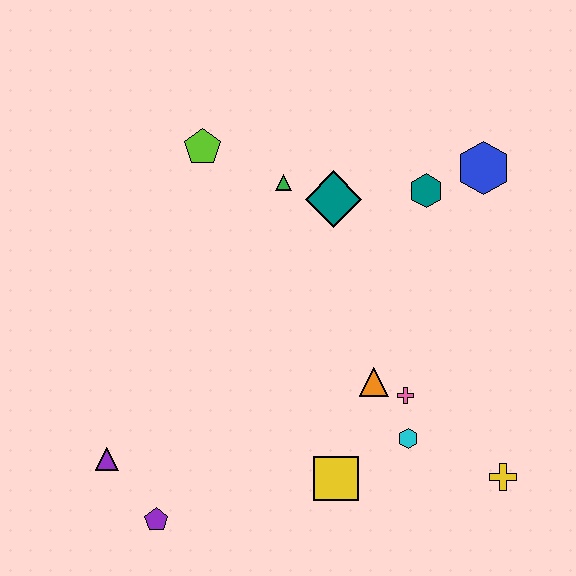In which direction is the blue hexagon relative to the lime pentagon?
The blue hexagon is to the right of the lime pentagon.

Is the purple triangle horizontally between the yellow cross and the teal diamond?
No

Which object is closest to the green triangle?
The teal diamond is closest to the green triangle.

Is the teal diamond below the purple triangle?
No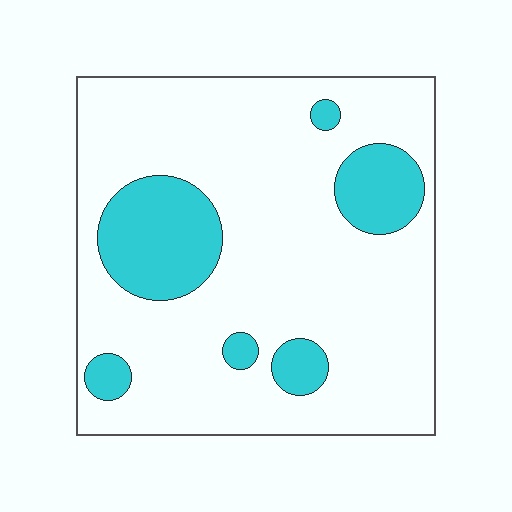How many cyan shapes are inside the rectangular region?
6.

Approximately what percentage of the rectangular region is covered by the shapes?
Approximately 20%.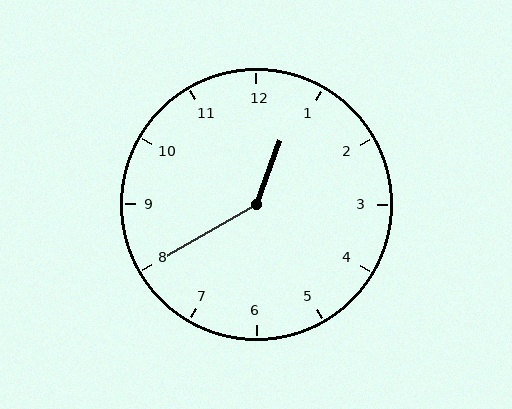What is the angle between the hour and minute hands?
Approximately 140 degrees.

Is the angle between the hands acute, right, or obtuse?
It is obtuse.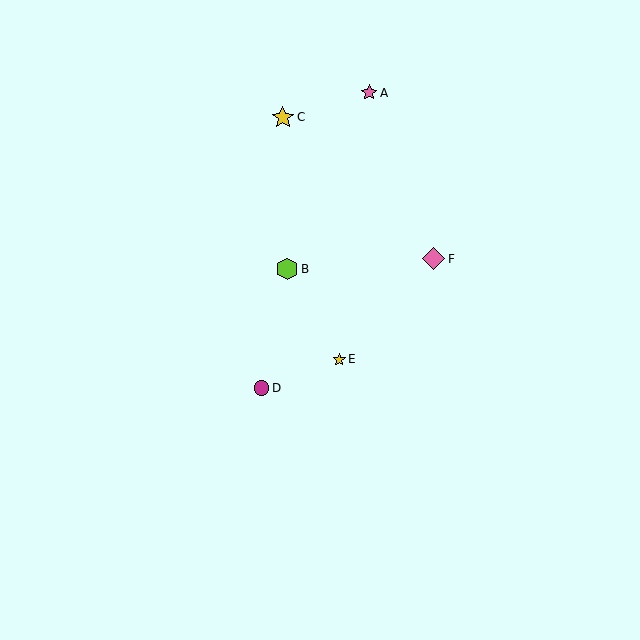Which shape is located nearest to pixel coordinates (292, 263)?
The lime hexagon (labeled B) at (287, 269) is nearest to that location.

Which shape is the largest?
The pink diamond (labeled F) is the largest.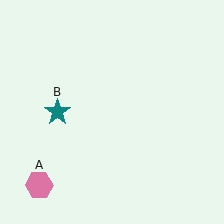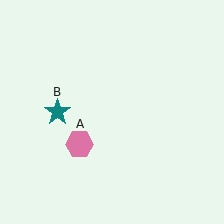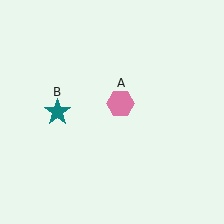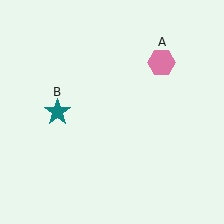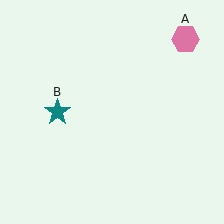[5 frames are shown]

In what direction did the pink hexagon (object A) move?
The pink hexagon (object A) moved up and to the right.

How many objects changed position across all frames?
1 object changed position: pink hexagon (object A).